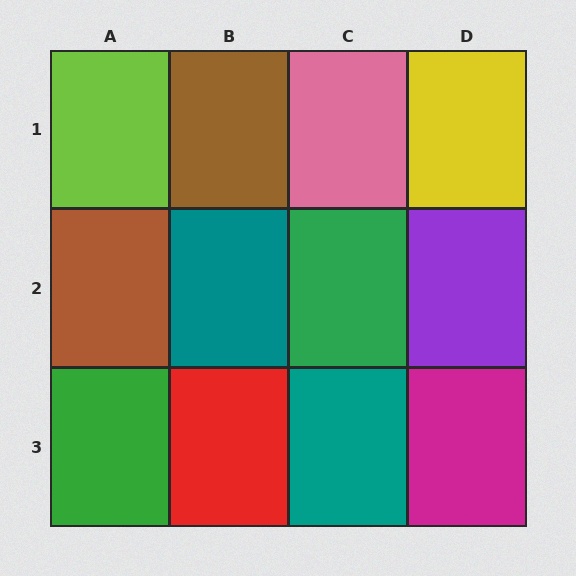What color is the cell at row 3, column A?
Green.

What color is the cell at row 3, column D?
Magenta.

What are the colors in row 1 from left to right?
Lime, brown, pink, yellow.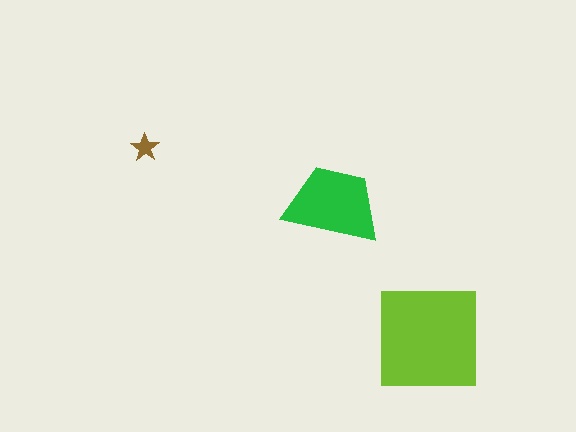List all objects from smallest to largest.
The brown star, the green trapezoid, the lime square.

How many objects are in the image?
There are 3 objects in the image.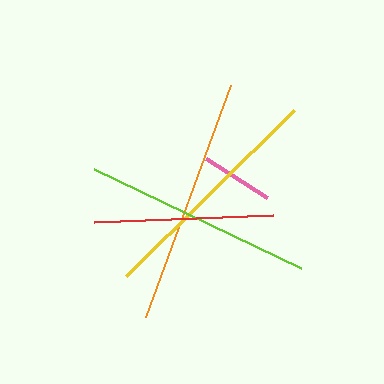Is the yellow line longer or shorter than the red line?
The yellow line is longer than the red line.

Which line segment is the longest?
The orange line is the longest at approximately 247 pixels.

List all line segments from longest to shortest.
From longest to shortest: orange, yellow, lime, red, pink.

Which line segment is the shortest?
The pink line is the shortest at approximately 72 pixels.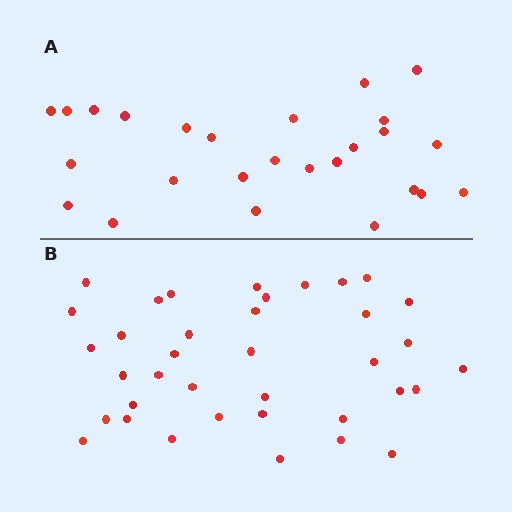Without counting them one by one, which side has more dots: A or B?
Region B (the bottom region) has more dots.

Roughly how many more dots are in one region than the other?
Region B has roughly 12 or so more dots than region A.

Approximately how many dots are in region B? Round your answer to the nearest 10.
About 40 dots. (The exact count is 37, which rounds to 40.)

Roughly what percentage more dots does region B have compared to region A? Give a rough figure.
About 40% more.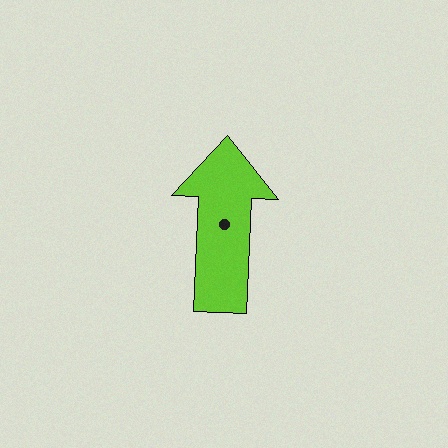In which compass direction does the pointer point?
North.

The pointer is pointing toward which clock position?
Roughly 12 o'clock.